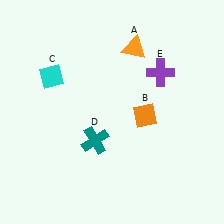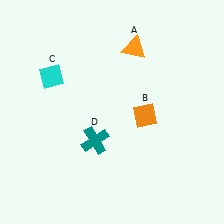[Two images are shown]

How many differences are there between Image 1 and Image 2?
There is 1 difference between the two images.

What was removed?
The purple cross (E) was removed in Image 2.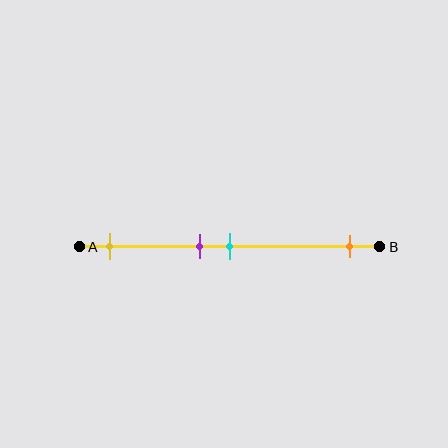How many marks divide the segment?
There are 4 marks dividing the segment.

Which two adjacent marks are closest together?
The purple and cyan marks are the closest adjacent pair.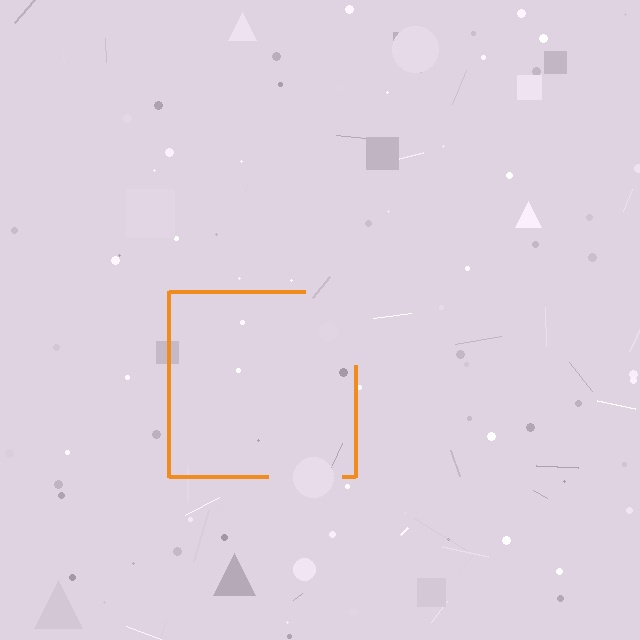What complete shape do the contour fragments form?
The contour fragments form a square.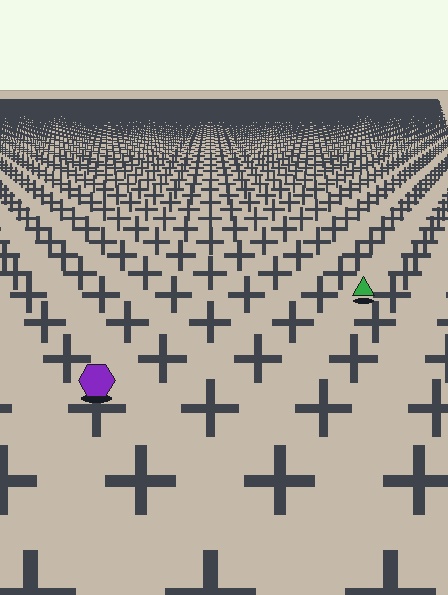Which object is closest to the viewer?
The purple hexagon is closest. The texture marks near it are larger and more spread out.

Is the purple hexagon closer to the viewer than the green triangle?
Yes. The purple hexagon is closer — you can tell from the texture gradient: the ground texture is coarser near it.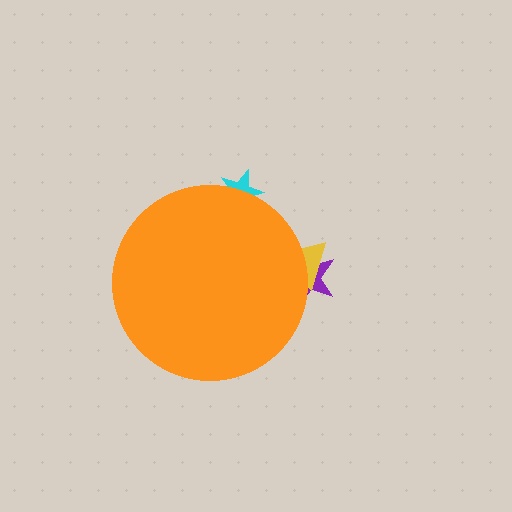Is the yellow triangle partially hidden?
Yes, the yellow triangle is partially hidden behind the orange circle.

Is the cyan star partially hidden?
Yes, the cyan star is partially hidden behind the orange circle.